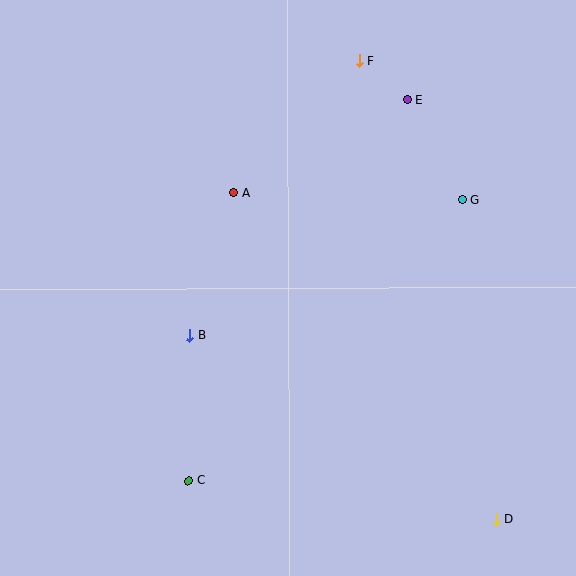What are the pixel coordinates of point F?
Point F is at (359, 60).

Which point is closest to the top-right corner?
Point E is closest to the top-right corner.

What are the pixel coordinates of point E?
Point E is at (407, 100).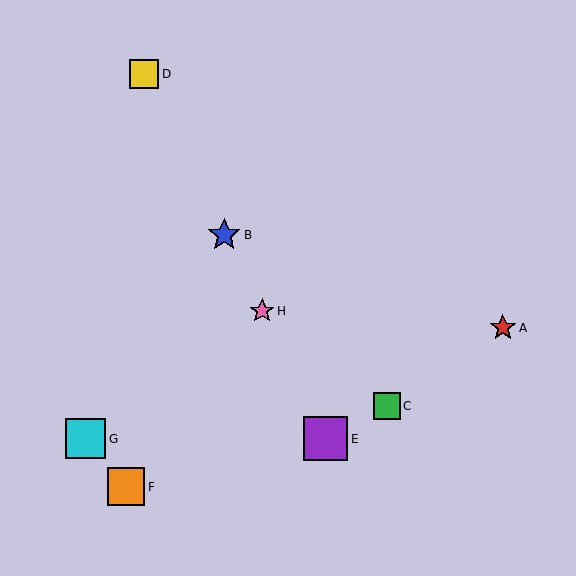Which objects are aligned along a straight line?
Objects B, D, E, H are aligned along a straight line.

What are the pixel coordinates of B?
Object B is at (224, 235).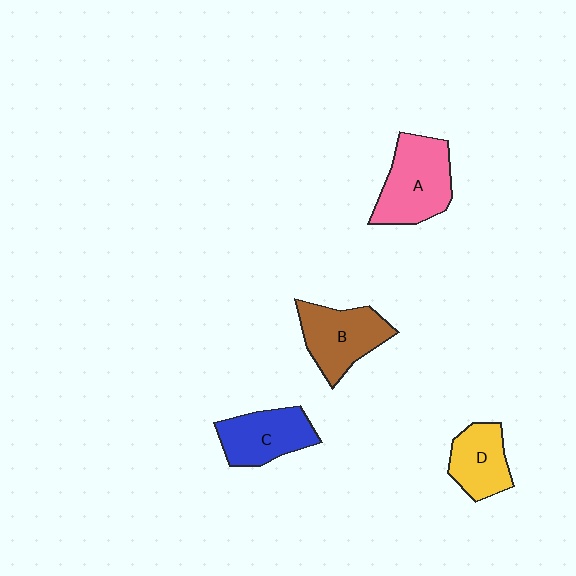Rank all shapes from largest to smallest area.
From largest to smallest: A (pink), B (brown), C (blue), D (yellow).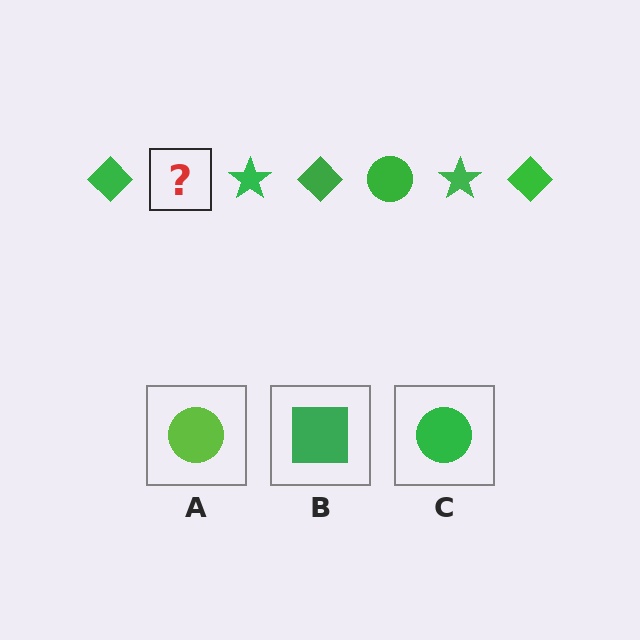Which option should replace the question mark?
Option C.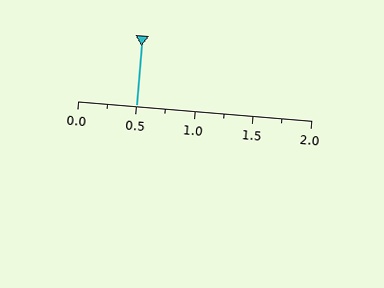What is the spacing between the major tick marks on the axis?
The major ticks are spaced 0.5 apart.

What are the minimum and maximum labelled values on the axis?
The axis runs from 0.0 to 2.0.